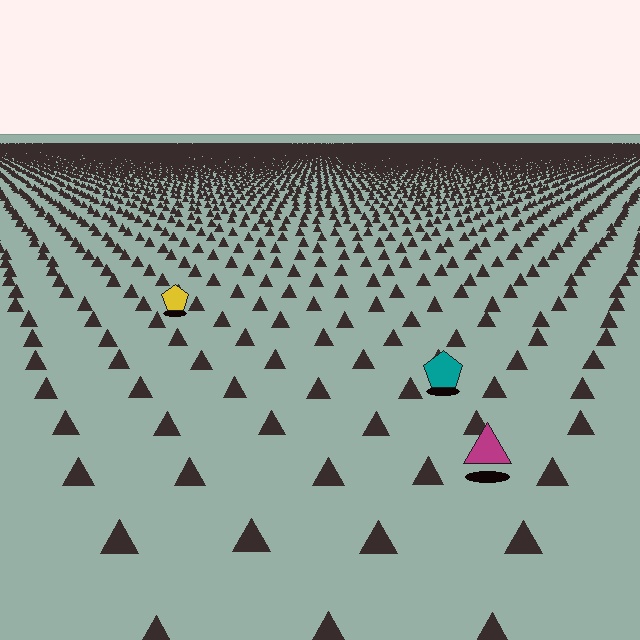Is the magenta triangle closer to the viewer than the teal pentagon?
Yes. The magenta triangle is closer — you can tell from the texture gradient: the ground texture is coarser near it.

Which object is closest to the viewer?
The magenta triangle is closest. The texture marks near it are larger and more spread out.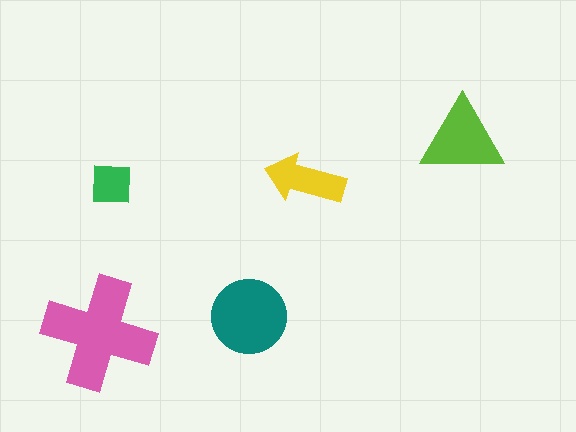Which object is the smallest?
The green square.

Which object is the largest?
The pink cross.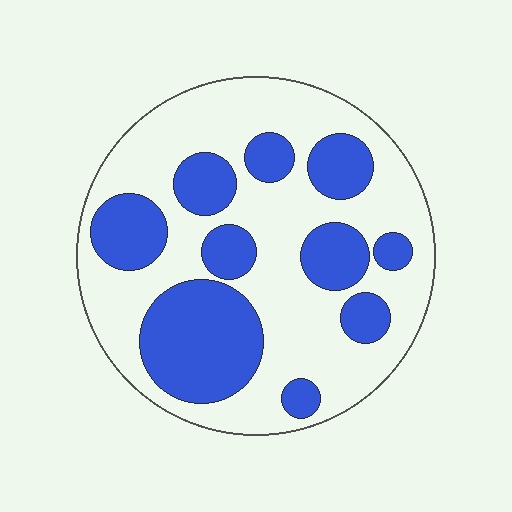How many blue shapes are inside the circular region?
10.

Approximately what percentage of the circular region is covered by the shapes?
Approximately 35%.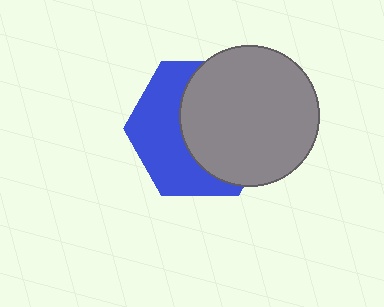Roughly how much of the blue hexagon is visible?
A small part of it is visible (roughly 45%).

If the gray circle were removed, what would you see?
You would see the complete blue hexagon.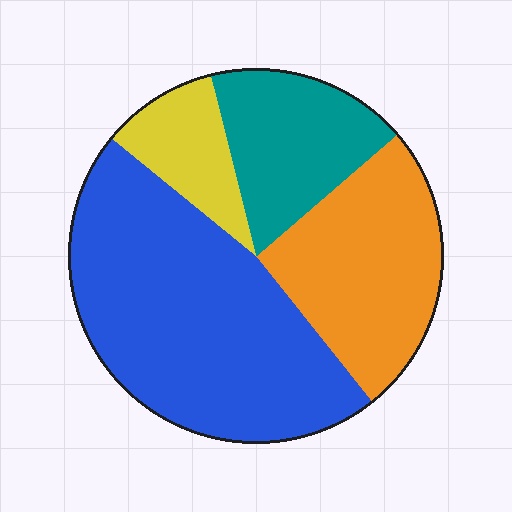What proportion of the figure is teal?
Teal covers 18% of the figure.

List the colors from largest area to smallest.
From largest to smallest: blue, orange, teal, yellow.